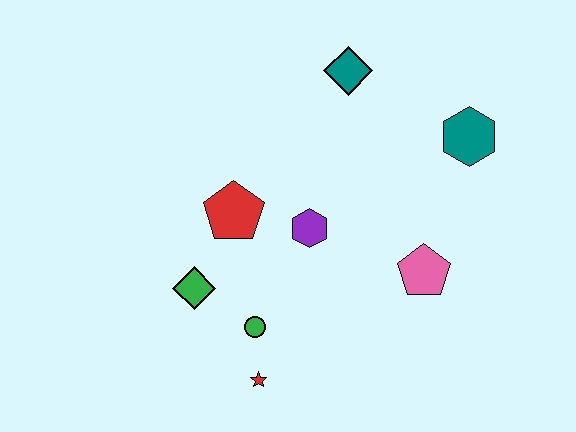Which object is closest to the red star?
The green circle is closest to the red star.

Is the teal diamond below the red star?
No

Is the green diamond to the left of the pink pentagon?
Yes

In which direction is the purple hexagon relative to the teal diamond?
The purple hexagon is below the teal diamond.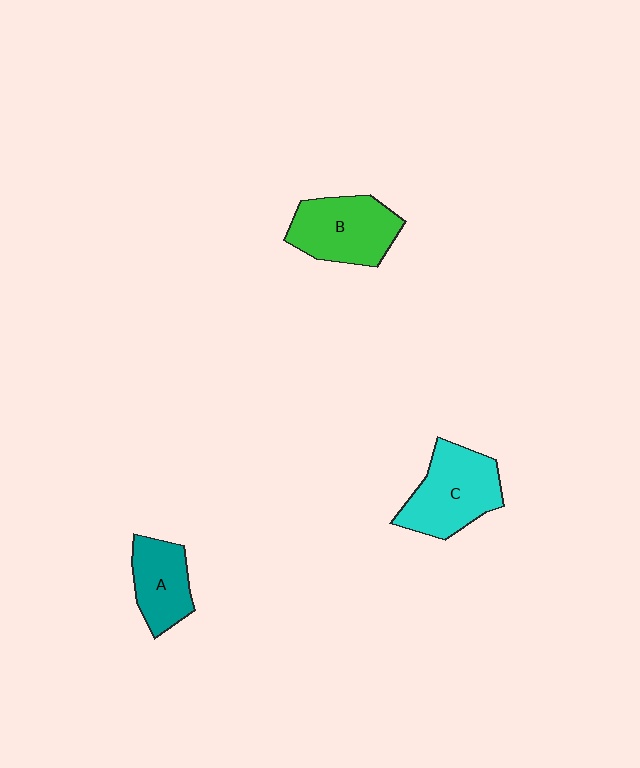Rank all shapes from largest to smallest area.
From largest to smallest: C (cyan), B (green), A (teal).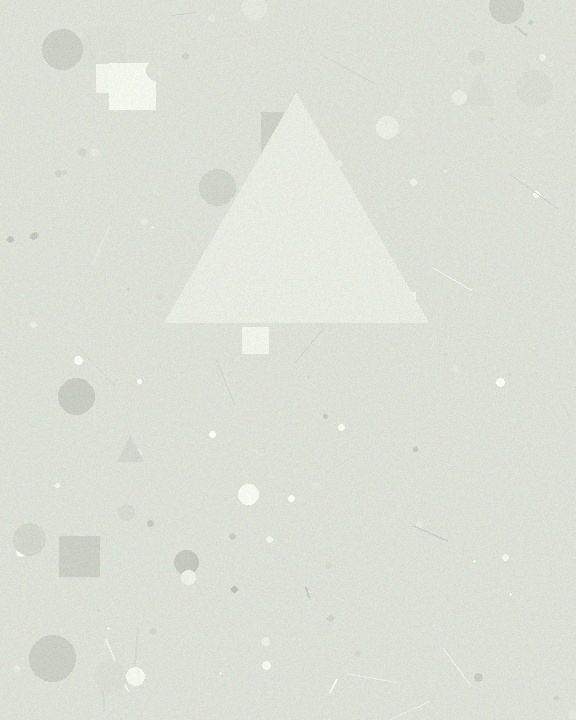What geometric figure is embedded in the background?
A triangle is embedded in the background.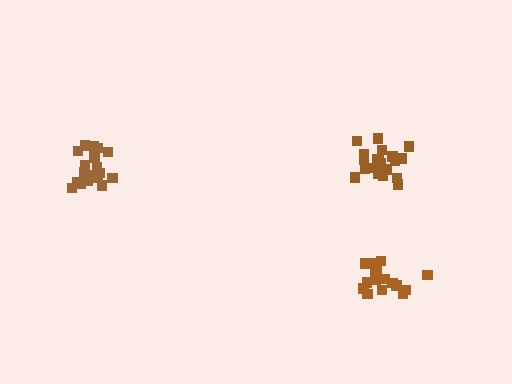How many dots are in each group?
Group 1: 17 dots, Group 2: 21 dots, Group 3: 21 dots (59 total).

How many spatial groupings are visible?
There are 3 spatial groupings.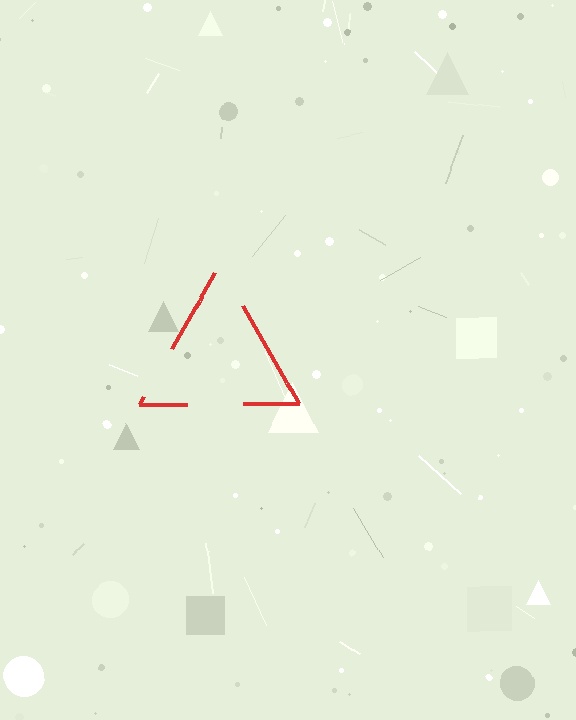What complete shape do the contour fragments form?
The contour fragments form a triangle.